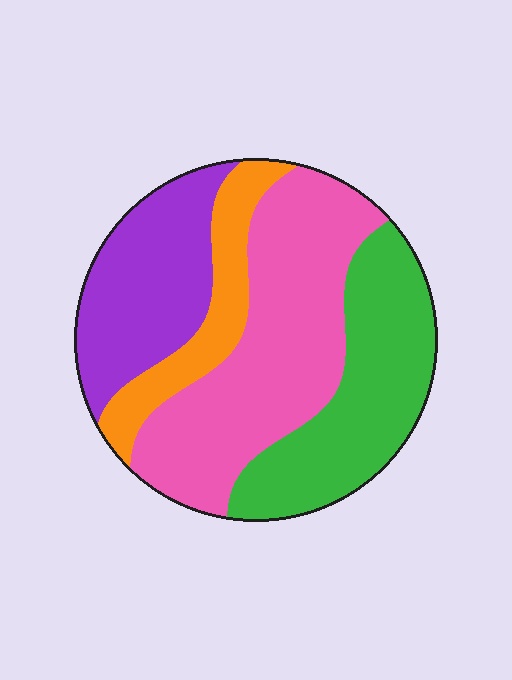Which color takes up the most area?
Pink, at roughly 40%.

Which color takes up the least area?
Orange, at roughly 15%.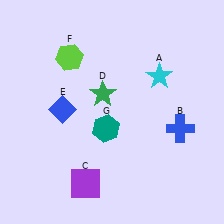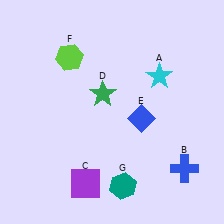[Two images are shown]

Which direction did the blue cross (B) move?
The blue cross (B) moved down.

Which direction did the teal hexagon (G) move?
The teal hexagon (G) moved down.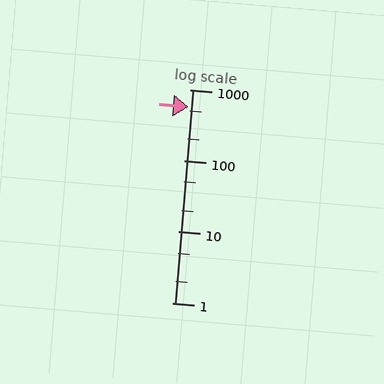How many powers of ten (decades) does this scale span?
The scale spans 3 decades, from 1 to 1000.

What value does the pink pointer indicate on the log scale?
The pointer indicates approximately 560.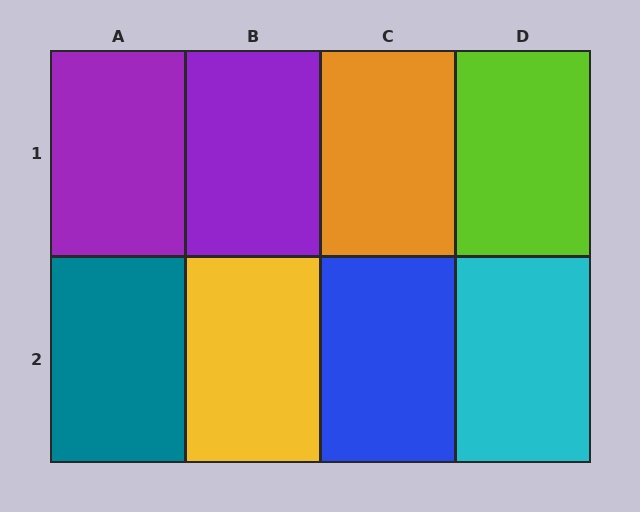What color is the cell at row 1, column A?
Purple.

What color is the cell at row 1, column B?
Purple.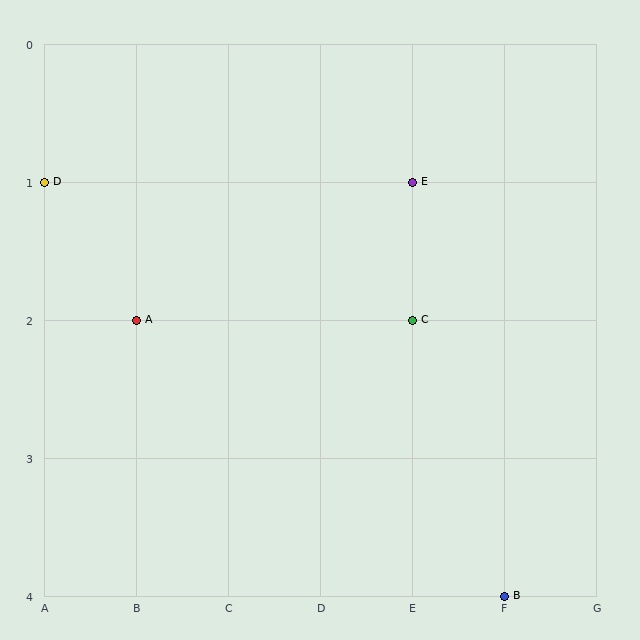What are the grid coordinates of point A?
Point A is at grid coordinates (B, 2).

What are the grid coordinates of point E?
Point E is at grid coordinates (E, 1).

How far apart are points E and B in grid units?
Points E and B are 1 column and 3 rows apart (about 3.2 grid units diagonally).